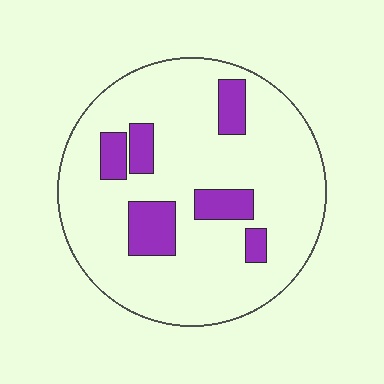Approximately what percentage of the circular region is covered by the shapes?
Approximately 15%.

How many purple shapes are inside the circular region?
6.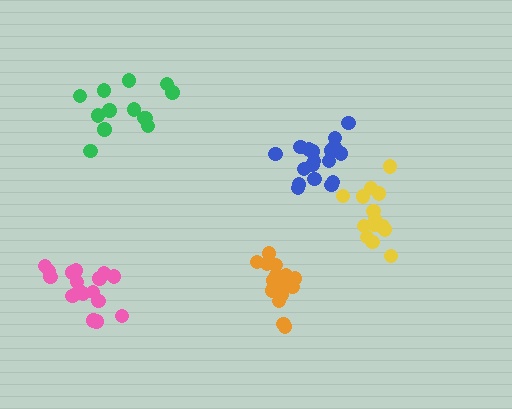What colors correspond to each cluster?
The clusters are colored: blue, orange, yellow, green, pink.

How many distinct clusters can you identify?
There are 5 distinct clusters.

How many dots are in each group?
Group 1: 18 dots, Group 2: 16 dots, Group 3: 14 dots, Group 4: 13 dots, Group 5: 19 dots (80 total).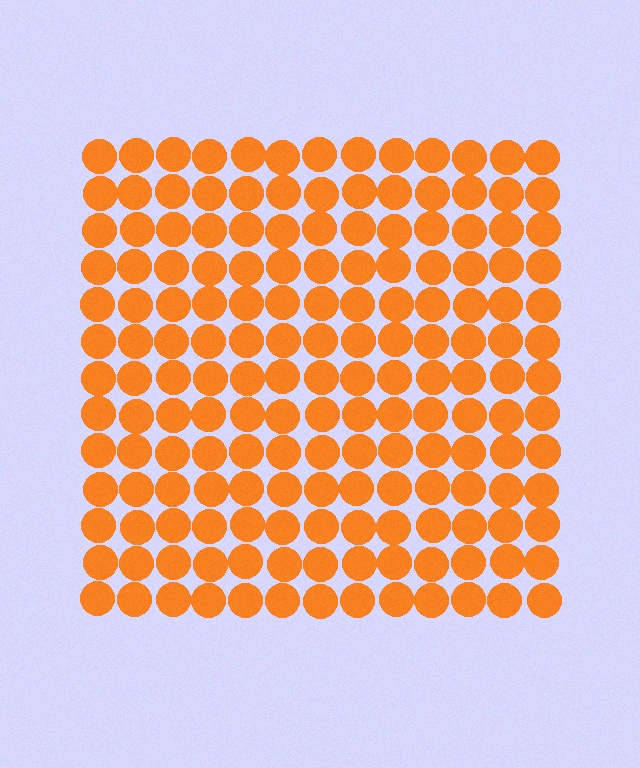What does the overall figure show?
The overall figure shows a square.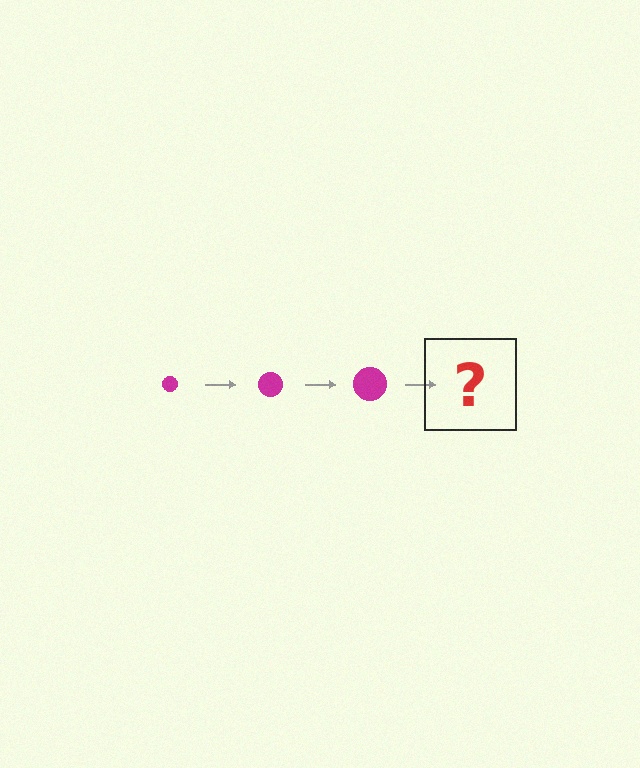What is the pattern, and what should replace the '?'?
The pattern is that the circle gets progressively larger each step. The '?' should be a magenta circle, larger than the previous one.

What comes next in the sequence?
The next element should be a magenta circle, larger than the previous one.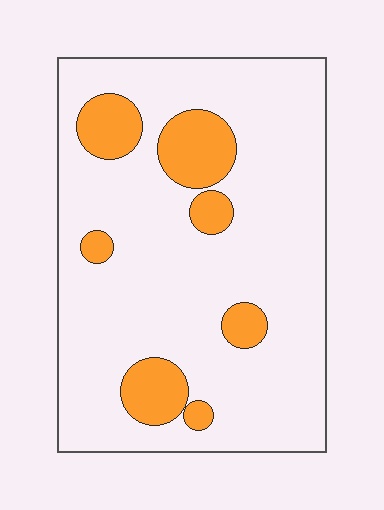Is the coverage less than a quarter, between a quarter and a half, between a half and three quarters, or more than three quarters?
Less than a quarter.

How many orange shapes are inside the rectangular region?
7.